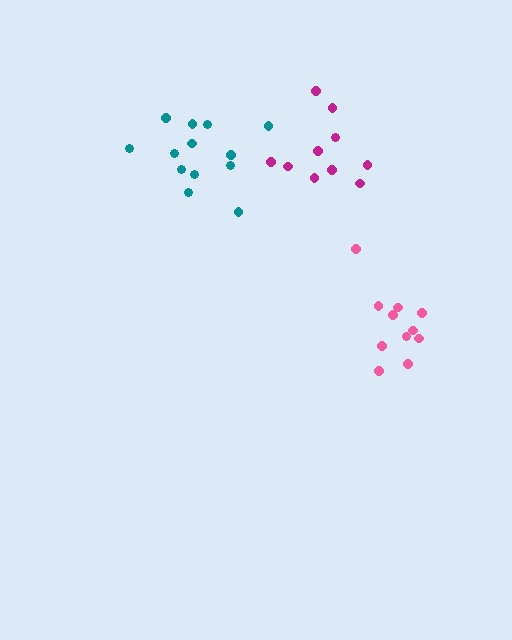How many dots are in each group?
Group 1: 10 dots, Group 2: 13 dots, Group 3: 11 dots (34 total).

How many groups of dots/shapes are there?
There are 3 groups.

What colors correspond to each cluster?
The clusters are colored: magenta, teal, pink.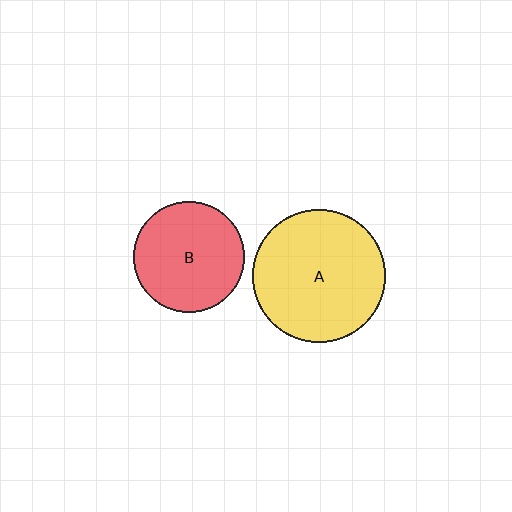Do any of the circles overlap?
No, none of the circles overlap.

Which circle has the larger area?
Circle A (yellow).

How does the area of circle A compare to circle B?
Approximately 1.4 times.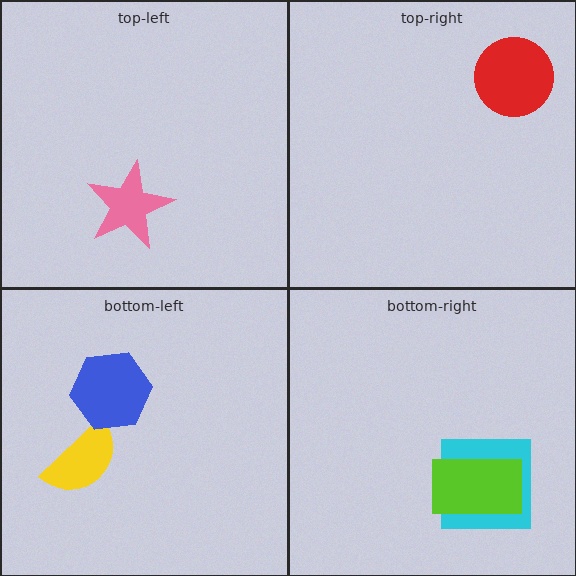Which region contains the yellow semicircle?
The bottom-left region.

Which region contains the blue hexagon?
The bottom-left region.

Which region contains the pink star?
The top-left region.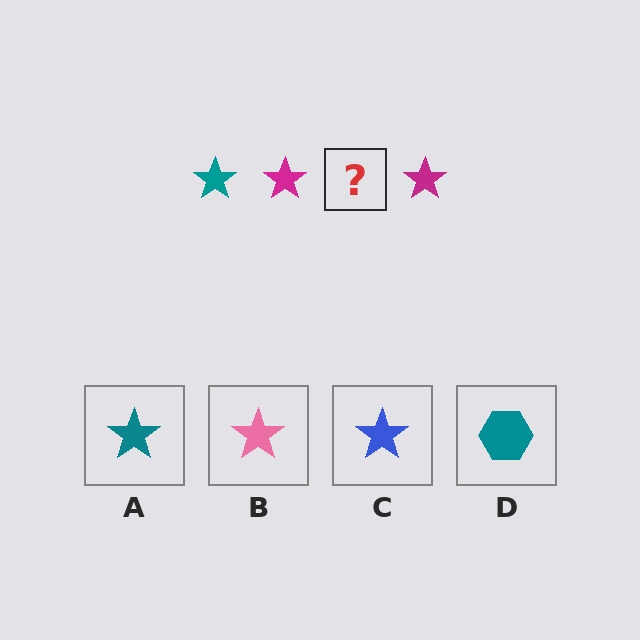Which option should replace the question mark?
Option A.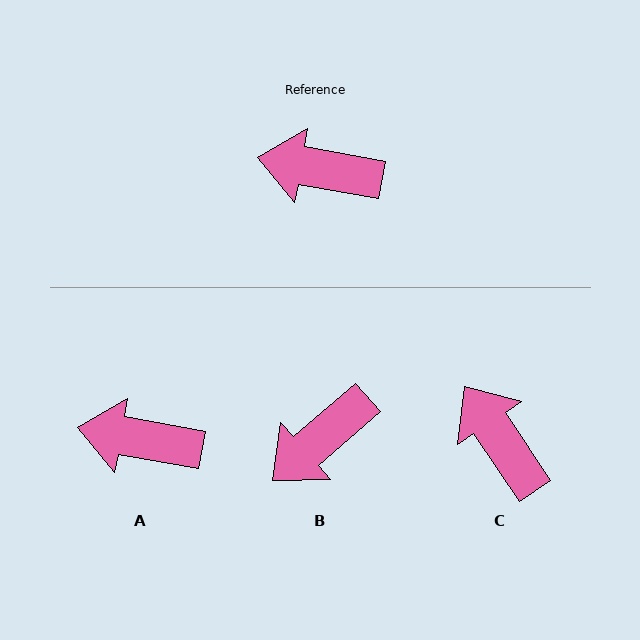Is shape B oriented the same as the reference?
No, it is off by about 51 degrees.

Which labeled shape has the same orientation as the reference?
A.